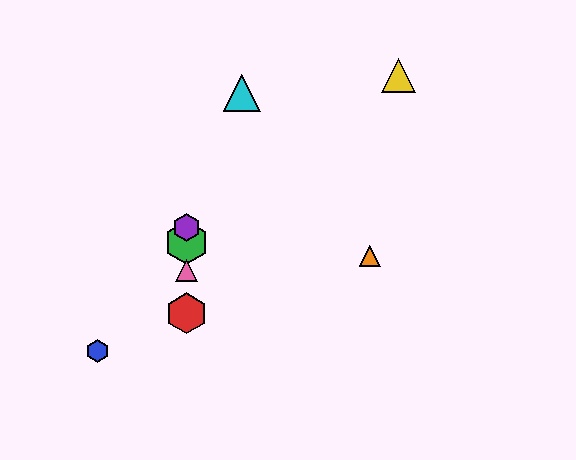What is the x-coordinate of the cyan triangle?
The cyan triangle is at x≈242.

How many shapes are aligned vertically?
4 shapes (the red hexagon, the green hexagon, the purple hexagon, the pink triangle) are aligned vertically.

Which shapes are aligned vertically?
The red hexagon, the green hexagon, the purple hexagon, the pink triangle are aligned vertically.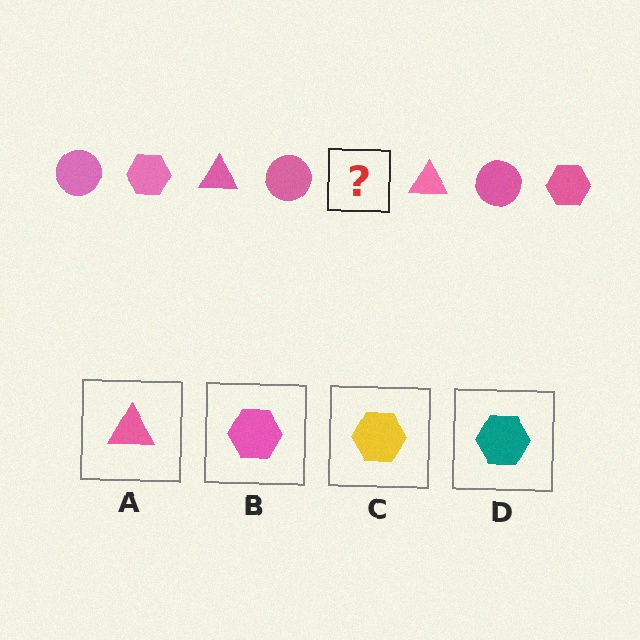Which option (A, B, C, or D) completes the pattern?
B.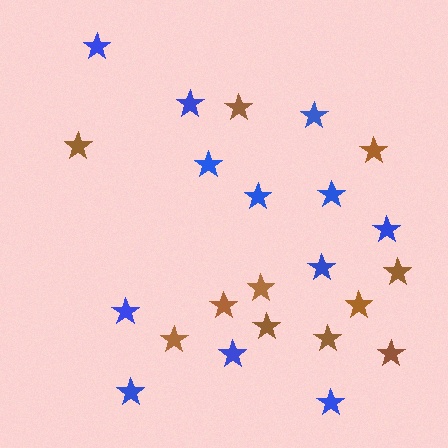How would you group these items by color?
There are 2 groups: one group of brown stars (11) and one group of blue stars (12).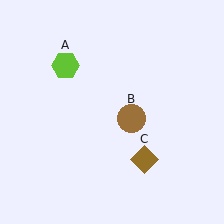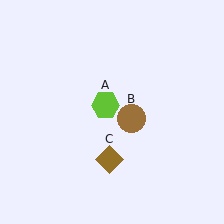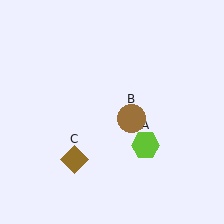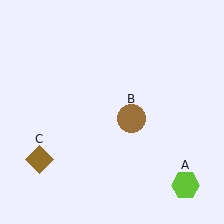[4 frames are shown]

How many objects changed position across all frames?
2 objects changed position: lime hexagon (object A), brown diamond (object C).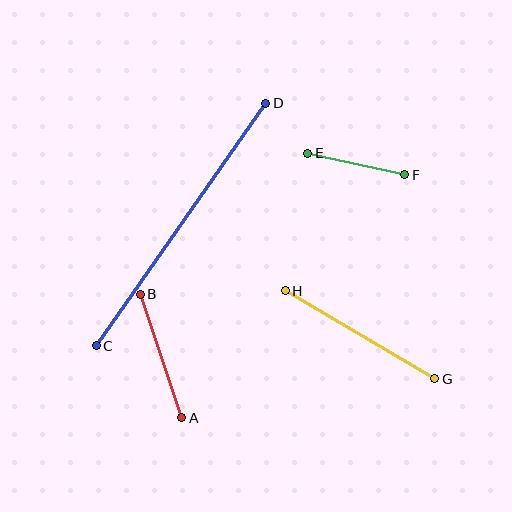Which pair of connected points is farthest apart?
Points C and D are farthest apart.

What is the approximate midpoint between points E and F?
The midpoint is at approximately (356, 164) pixels.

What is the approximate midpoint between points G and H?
The midpoint is at approximately (360, 335) pixels.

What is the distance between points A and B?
The distance is approximately 130 pixels.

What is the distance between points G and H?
The distance is approximately 174 pixels.